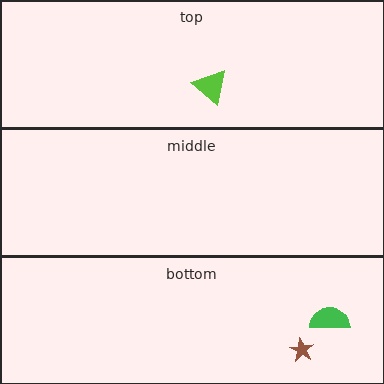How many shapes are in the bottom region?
2.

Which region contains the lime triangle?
The top region.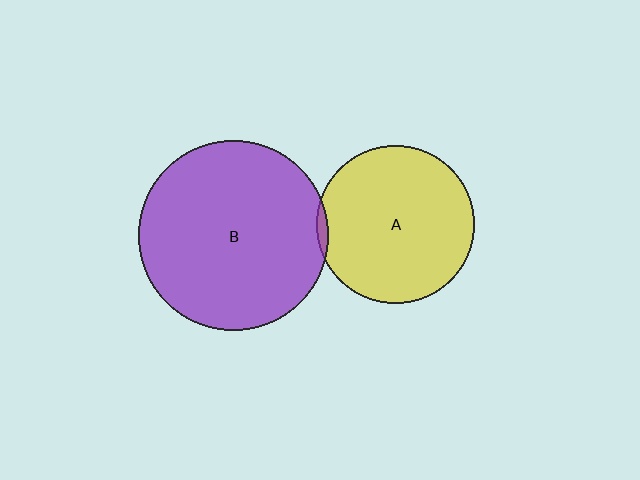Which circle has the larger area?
Circle B (purple).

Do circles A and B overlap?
Yes.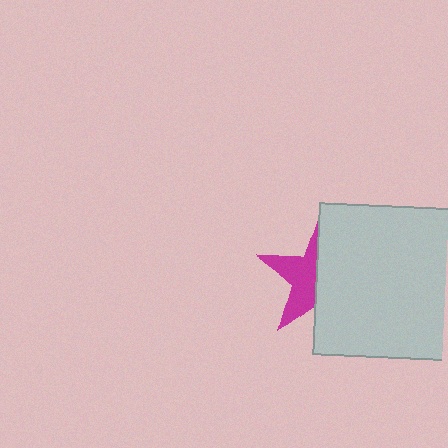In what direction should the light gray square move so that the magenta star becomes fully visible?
The light gray square should move right. That is the shortest direction to clear the overlap and leave the magenta star fully visible.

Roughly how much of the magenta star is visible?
A small part of it is visible (roughly 44%).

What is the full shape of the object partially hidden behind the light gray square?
The partially hidden object is a magenta star.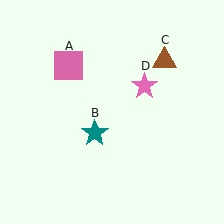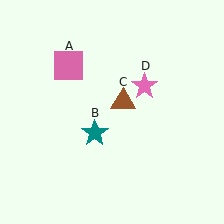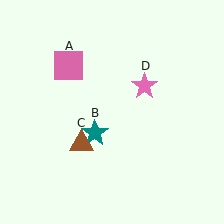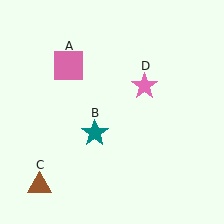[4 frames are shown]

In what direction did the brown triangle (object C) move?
The brown triangle (object C) moved down and to the left.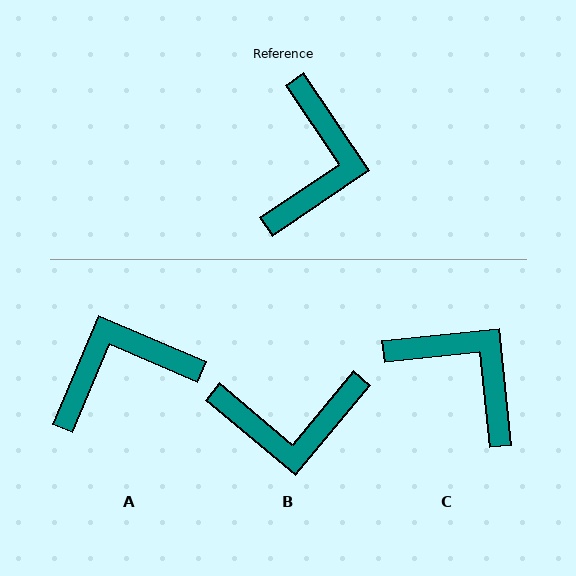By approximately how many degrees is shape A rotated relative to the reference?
Approximately 123 degrees counter-clockwise.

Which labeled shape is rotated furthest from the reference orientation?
A, about 123 degrees away.